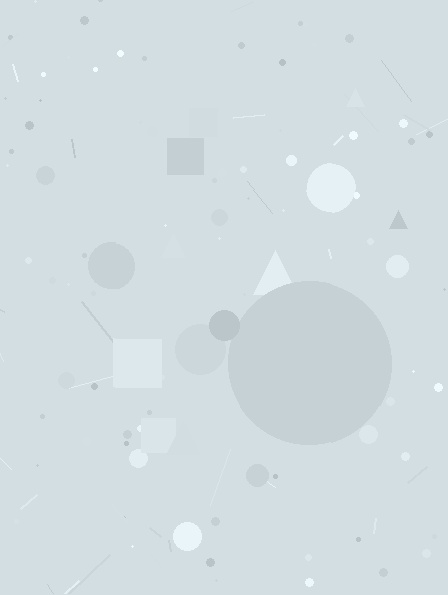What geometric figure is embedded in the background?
A circle is embedded in the background.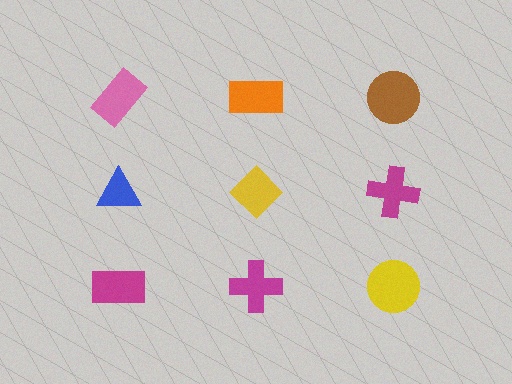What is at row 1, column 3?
A brown circle.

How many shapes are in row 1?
3 shapes.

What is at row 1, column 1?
A pink rectangle.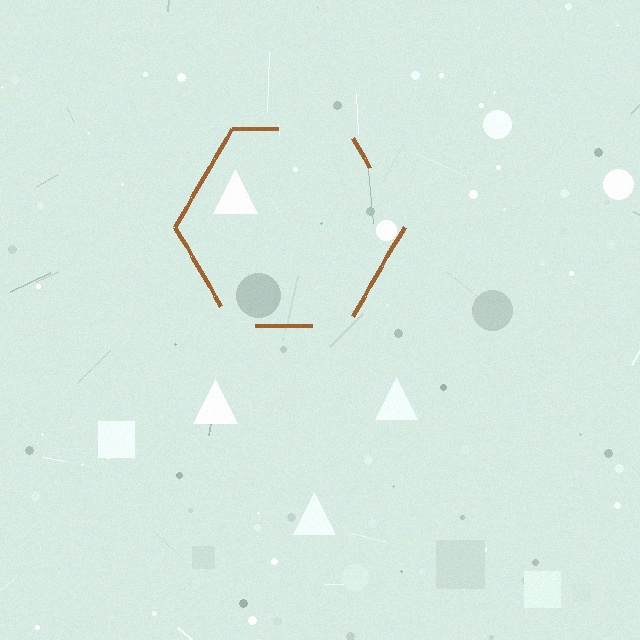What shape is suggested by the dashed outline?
The dashed outline suggests a hexagon.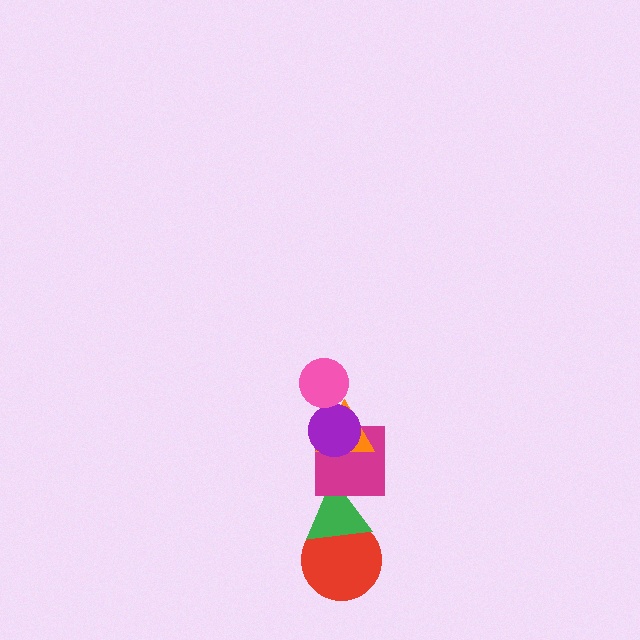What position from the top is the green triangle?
The green triangle is 5th from the top.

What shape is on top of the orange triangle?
The purple circle is on top of the orange triangle.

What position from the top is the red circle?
The red circle is 6th from the top.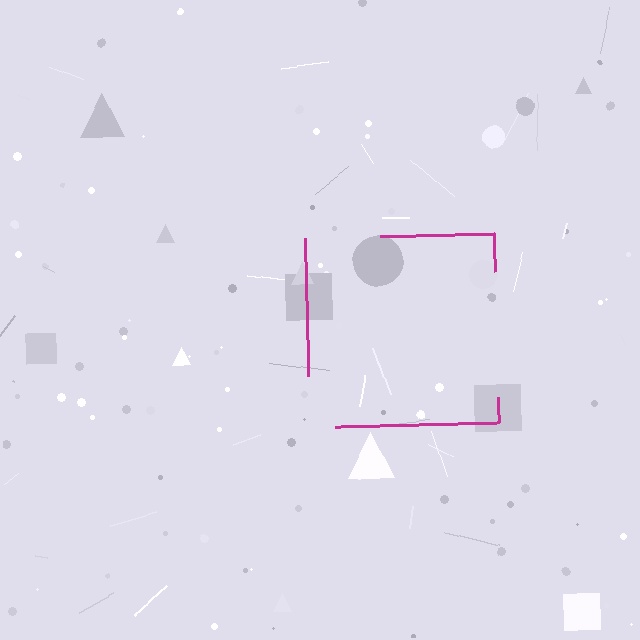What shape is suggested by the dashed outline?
The dashed outline suggests a square.